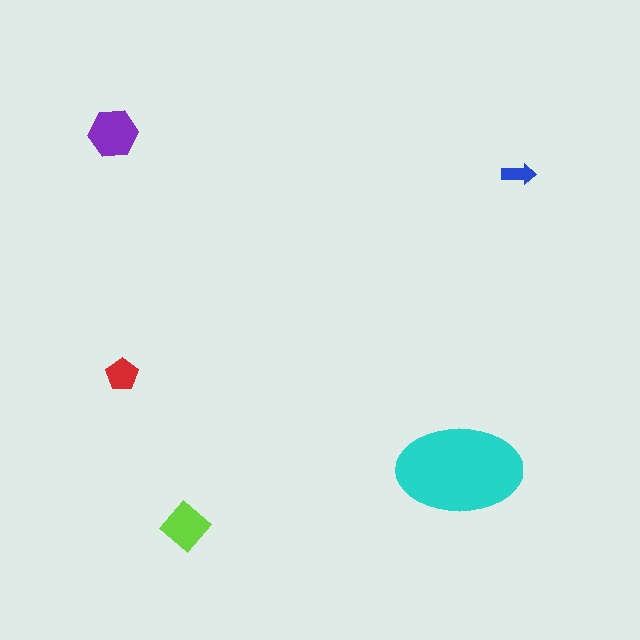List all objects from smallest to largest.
The blue arrow, the red pentagon, the lime diamond, the purple hexagon, the cyan ellipse.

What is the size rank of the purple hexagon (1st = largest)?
2nd.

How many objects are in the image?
There are 5 objects in the image.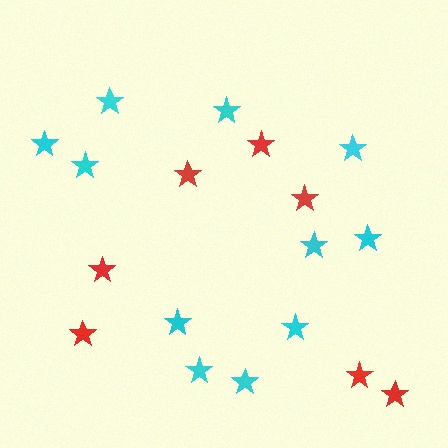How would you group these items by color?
There are 2 groups: one group of cyan stars (11) and one group of red stars (7).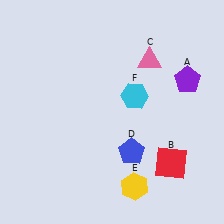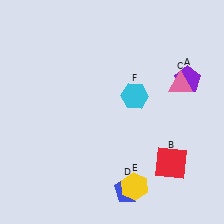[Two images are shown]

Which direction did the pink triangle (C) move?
The pink triangle (C) moved right.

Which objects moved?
The objects that moved are: the pink triangle (C), the blue pentagon (D).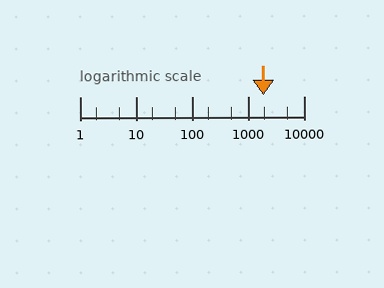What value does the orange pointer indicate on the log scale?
The pointer indicates approximately 1900.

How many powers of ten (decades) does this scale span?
The scale spans 4 decades, from 1 to 10000.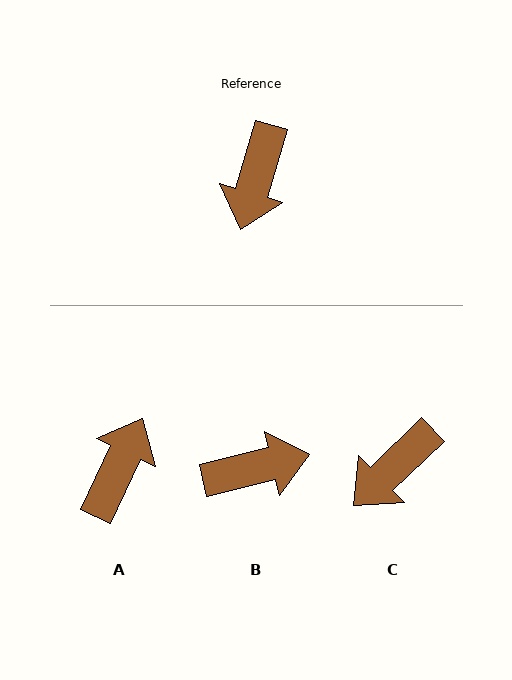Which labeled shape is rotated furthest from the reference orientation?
A, about 171 degrees away.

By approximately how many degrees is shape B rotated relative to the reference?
Approximately 120 degrees counter-clockwise.